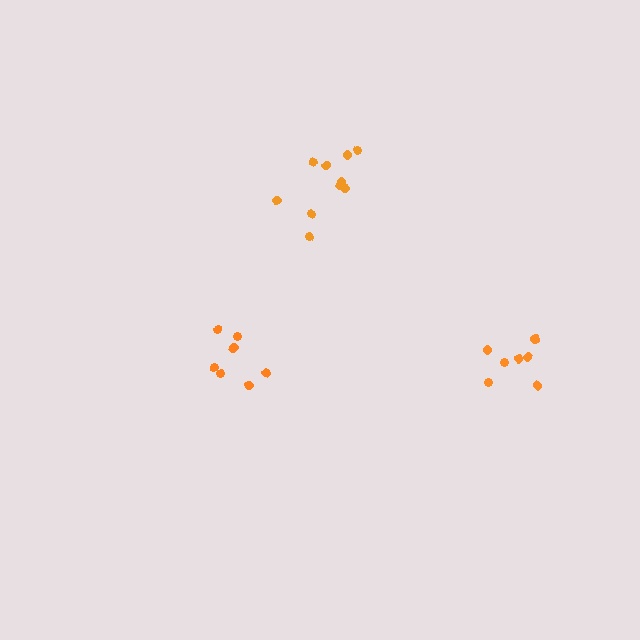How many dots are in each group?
Group 1: 7 dots, Group 2: 10 dots, Group 3: 7 dots (24 total).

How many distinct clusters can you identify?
There are 3 distinct clusters.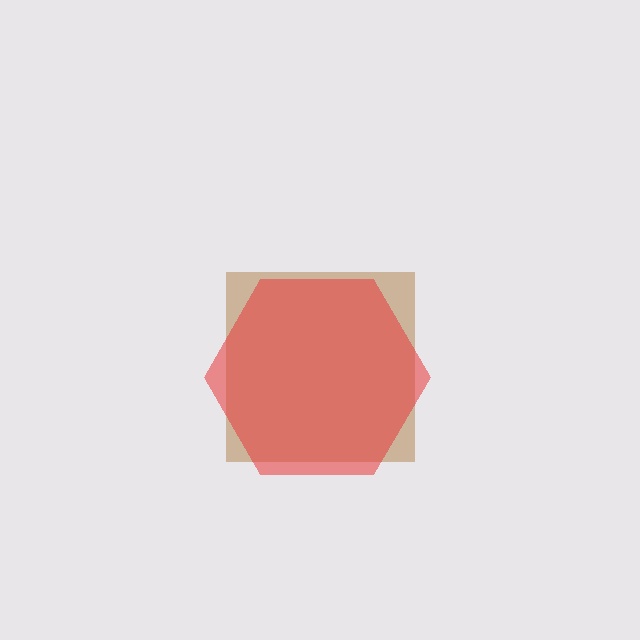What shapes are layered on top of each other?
The layered shapes are: a brown square, a red hexagon.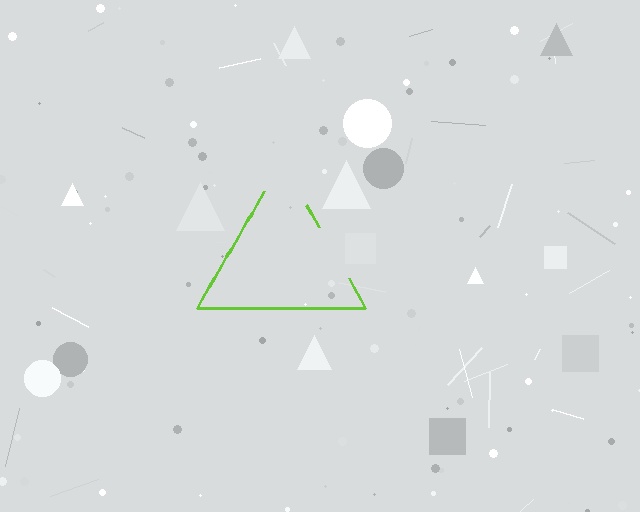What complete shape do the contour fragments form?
The contour fragments form a triangle.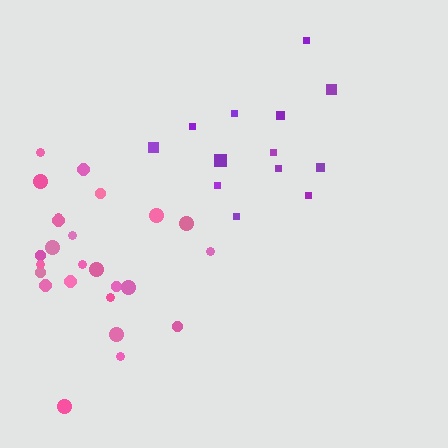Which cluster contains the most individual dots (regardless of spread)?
Pink (25).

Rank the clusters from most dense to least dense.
pink, purple.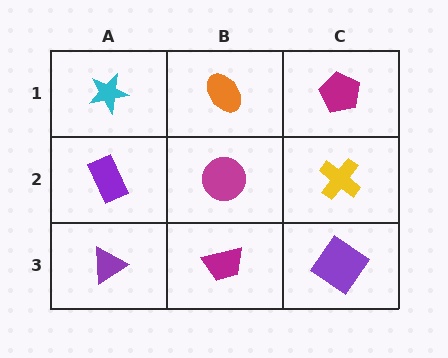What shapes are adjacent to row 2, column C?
A magenta pentagon (row 1, column C), a purple diamond (row 3, column C), a magenta circle (row 2, column B).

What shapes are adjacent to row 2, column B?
An orange ellipse (row 1, column B), a magenta trapezoid (row 3, column B), a purple rectangle (row 2, column A), a yellow cross (row 2, column C).